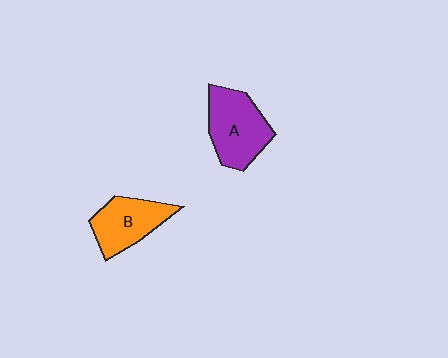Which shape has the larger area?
Shape A (purple).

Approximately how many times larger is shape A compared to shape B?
Approximately 1.2 times.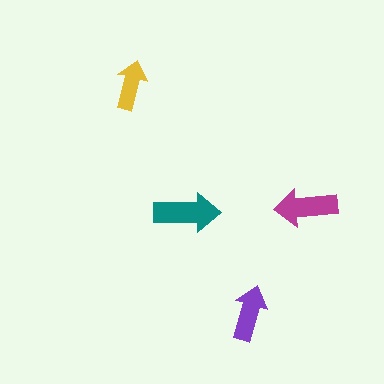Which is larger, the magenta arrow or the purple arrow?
The magenta one.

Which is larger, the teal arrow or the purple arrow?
The teal one.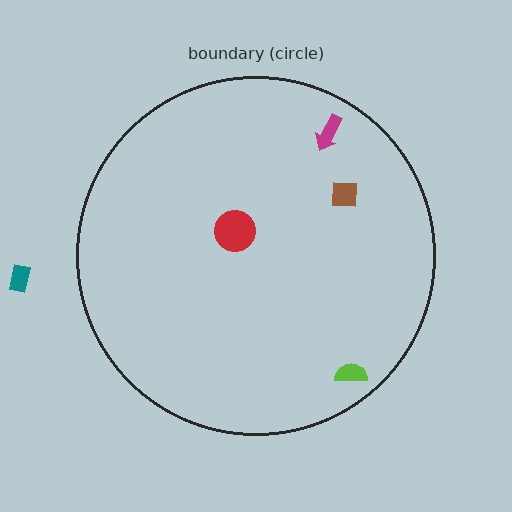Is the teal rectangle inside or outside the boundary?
Outside.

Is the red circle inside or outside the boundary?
Inside.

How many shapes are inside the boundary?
4 inside, 1 outside.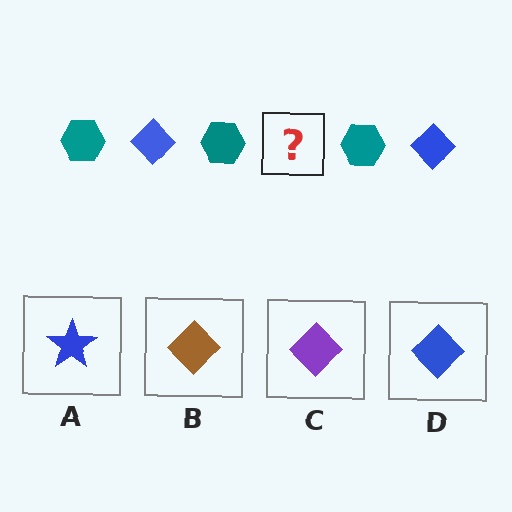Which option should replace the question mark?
Option D.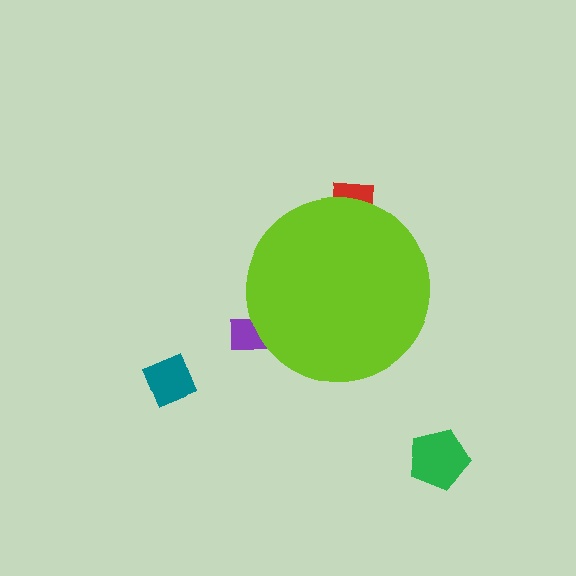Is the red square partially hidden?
Yes, the red square is partially hidden behind the lime circle.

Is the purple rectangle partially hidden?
Yes, the purple rectangle is partially hidden behind the lime circle.